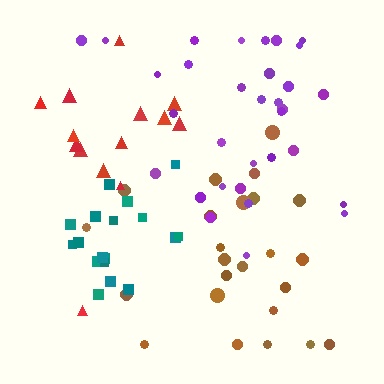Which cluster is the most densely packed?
Teal.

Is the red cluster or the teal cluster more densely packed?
Teal.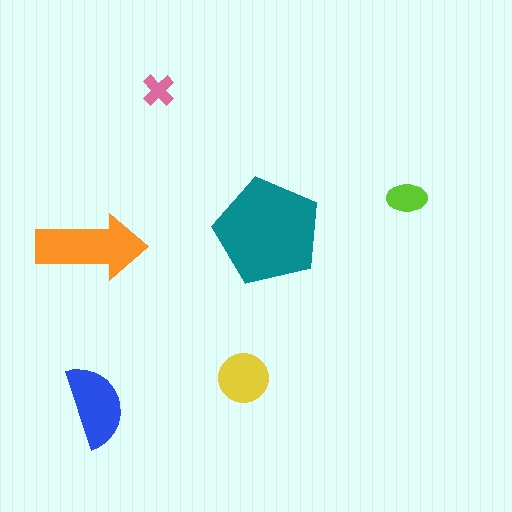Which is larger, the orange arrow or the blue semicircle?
The orange arrow.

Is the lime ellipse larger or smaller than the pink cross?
Larger.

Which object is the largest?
The teal pentagon.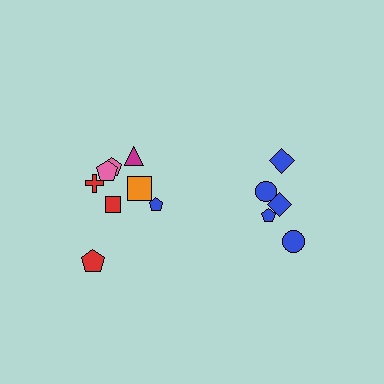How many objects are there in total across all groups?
There are 13 objects.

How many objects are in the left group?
There are 8 objects.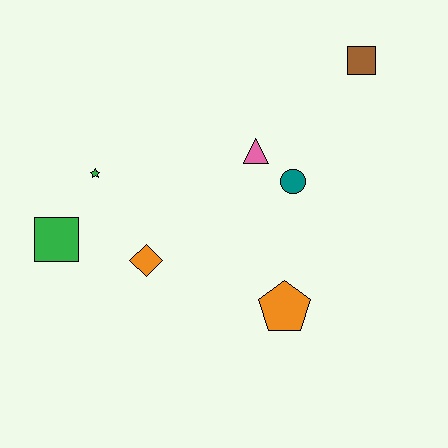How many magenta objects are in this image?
There are no magenta objects.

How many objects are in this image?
There are 7 objects.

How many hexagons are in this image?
There are no hexagons.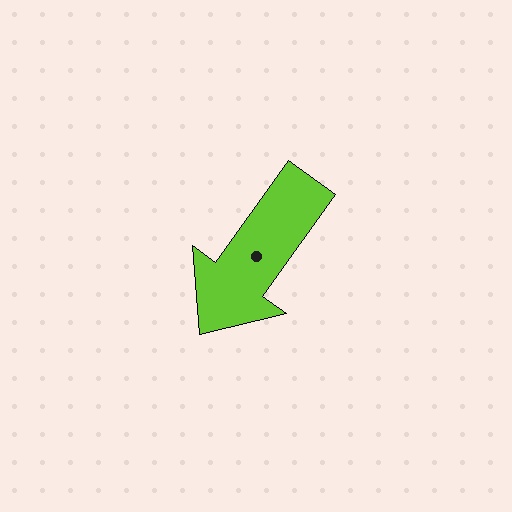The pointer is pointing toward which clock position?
Roughly 7 o'clock.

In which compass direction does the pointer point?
Southwest.